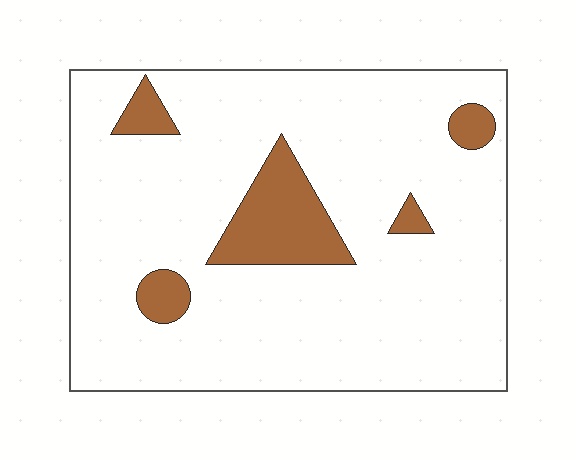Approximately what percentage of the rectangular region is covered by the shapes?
Approximately 10%.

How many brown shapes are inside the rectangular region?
5.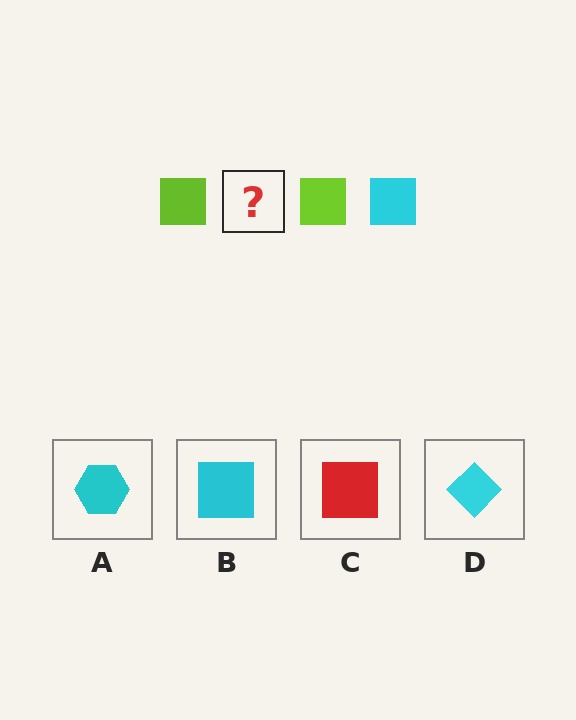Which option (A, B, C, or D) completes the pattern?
B.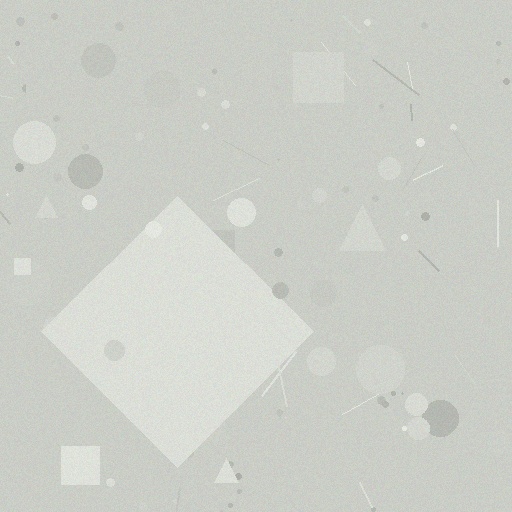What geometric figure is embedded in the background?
A diamond is embedded in the background.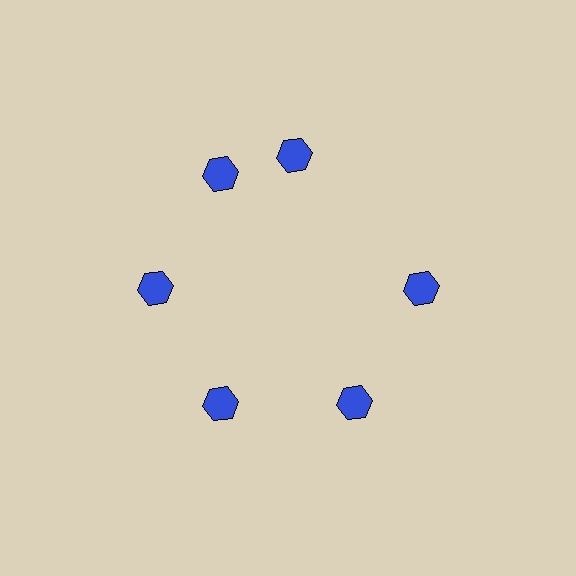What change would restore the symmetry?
The symmetry would be restored by rotating it back into even spacing with its neighbors so that all 6 hexagons sit at equal angles and equal distance from the center.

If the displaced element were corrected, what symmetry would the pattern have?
It would have 6-fold rotational symmetry — the pattern would map onto itself every 60 degrees.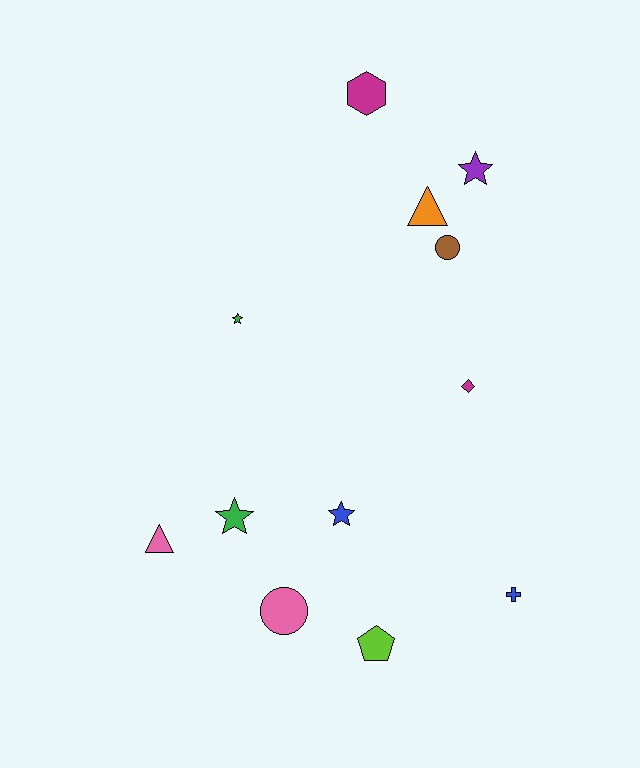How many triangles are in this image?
There are 2 triangles.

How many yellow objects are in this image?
There are no yellow objects.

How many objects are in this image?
There are 12 objects.